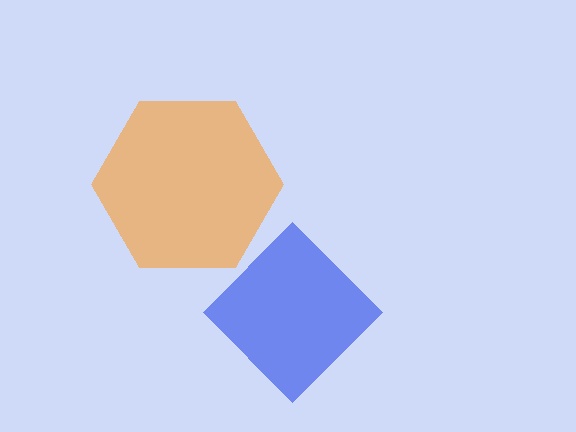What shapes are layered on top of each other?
The layered shapes are: an orange hexagon, a blue diamond.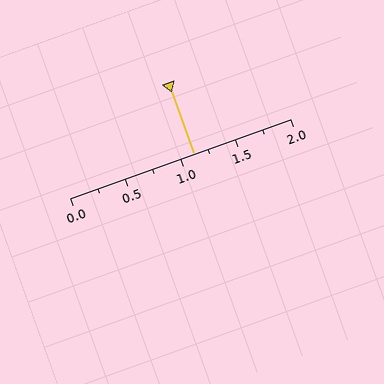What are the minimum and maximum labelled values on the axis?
The axis runs from 0.0 to 2.0.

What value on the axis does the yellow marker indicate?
The marker indicates approximately 1.12.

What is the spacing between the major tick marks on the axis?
The major ticks are spaced 0.5 apart.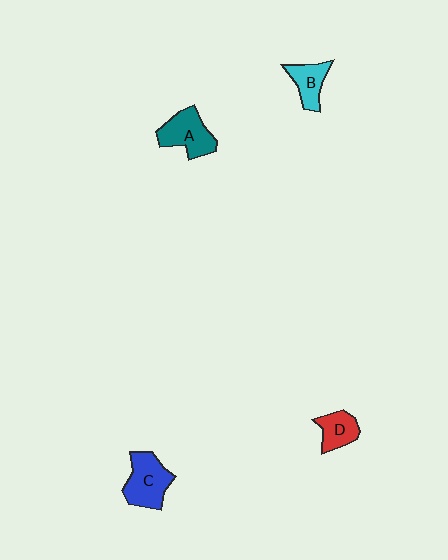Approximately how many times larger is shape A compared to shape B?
Approximately 1.5 times.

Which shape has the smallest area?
Shape D (red).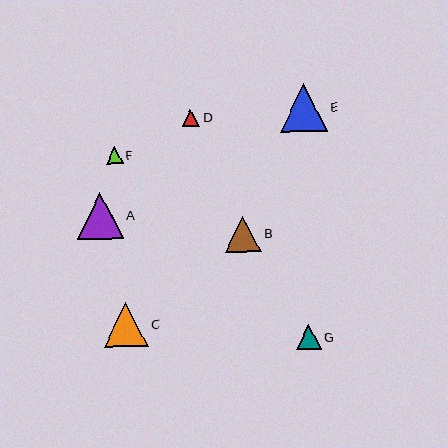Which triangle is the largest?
Triangle E is the largest with a size of approximately 48 pixels.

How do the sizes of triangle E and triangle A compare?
Triangle E and triangle A are approximately the same size.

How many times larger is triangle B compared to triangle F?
Triangle B is approximately 2.2 times the size of triangle F.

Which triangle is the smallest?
Triangle F is the smallest with a size of approximately 16 pixels.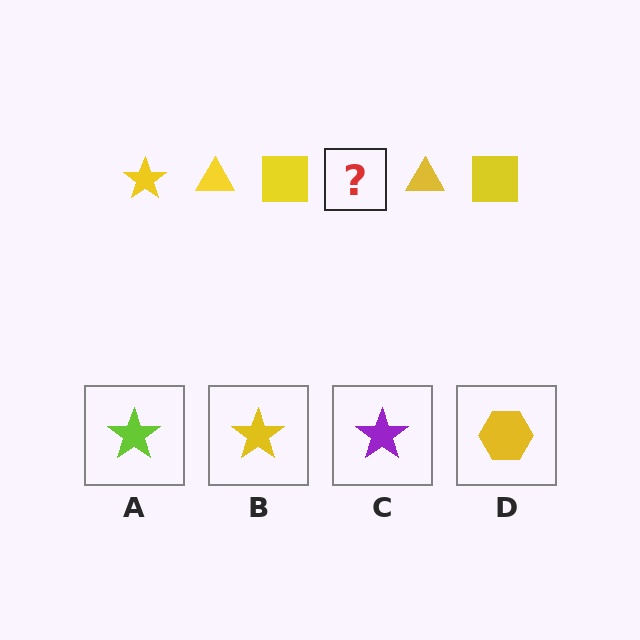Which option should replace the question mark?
Option B.